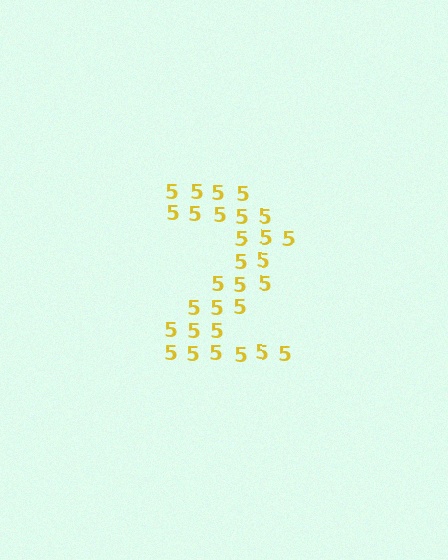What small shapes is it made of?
It is made of small digit 5's.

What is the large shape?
The large shape is the digit 2.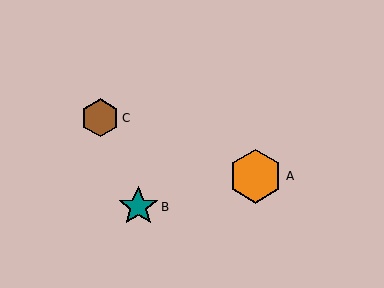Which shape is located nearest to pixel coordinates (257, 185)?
The orange hexagon (labeled A) at (256, 176) is nearest to that location.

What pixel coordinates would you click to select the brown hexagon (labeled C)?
Click at (100, 118) to select the brown hexagon C.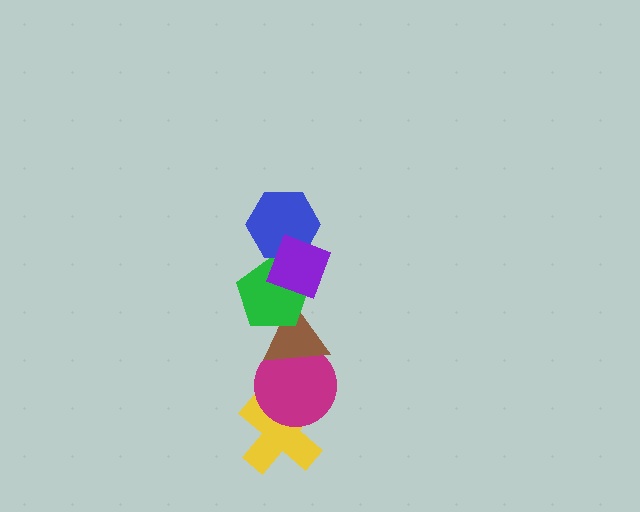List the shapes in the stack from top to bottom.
From top to bottom: the purple square, the blue hexagon, the green pentagon, the brown triangle, the magenta circle, the yellow cross.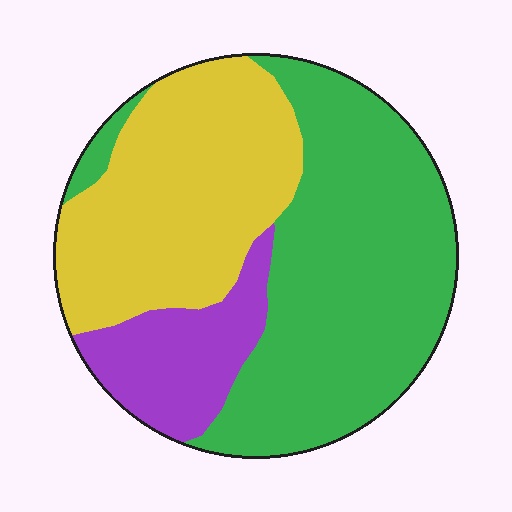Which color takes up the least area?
Purple, at roughly 15%.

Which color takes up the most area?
Green, at roughly 50%.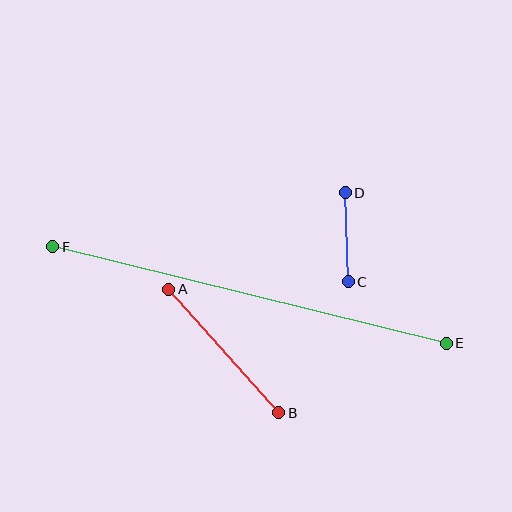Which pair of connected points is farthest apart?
Points E and F are farthest apart.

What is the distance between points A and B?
The distance is approximately 165 pixels.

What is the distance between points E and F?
The distance is approximately 405 pixels.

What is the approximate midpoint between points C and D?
The midpoint is at approximately (347, 237) pixels.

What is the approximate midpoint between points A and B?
The midpoint is at approximately (224, 351) pixels.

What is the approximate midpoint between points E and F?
The midpoint is at approximately (250, 295) pixels.